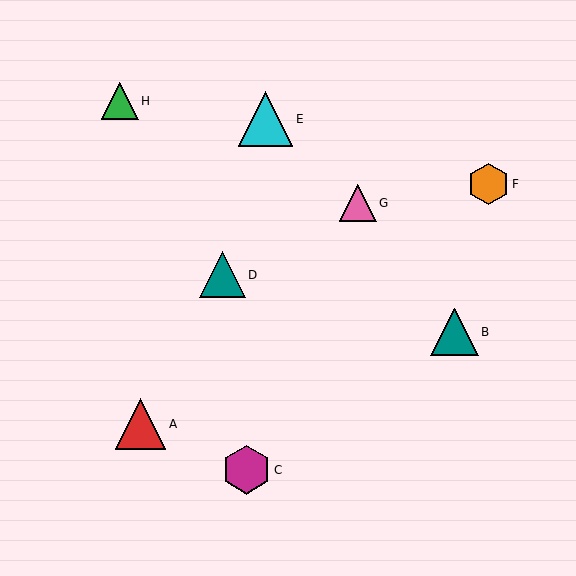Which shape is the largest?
The cyan triangle (labeled E) is the largest.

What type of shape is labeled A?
Shape A is a red triangle.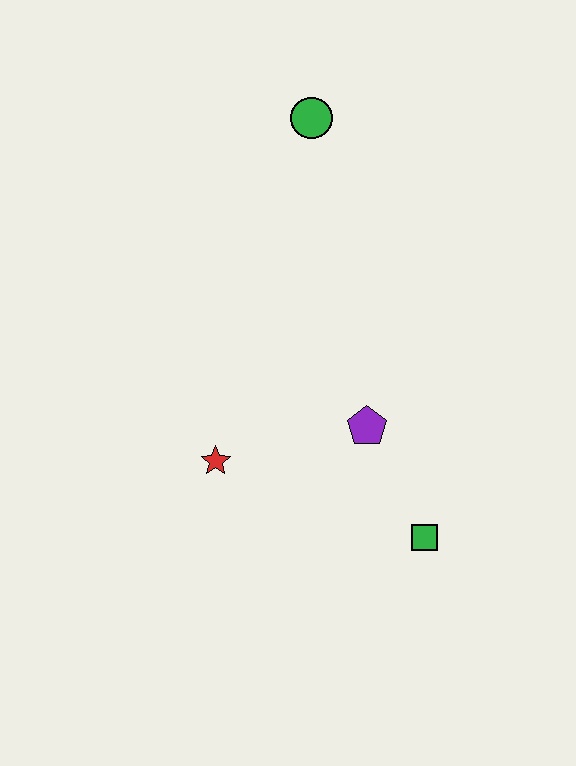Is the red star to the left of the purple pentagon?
Yes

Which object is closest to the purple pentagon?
The green square is closest to the purple pentagon.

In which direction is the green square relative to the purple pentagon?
The green square is below the purple pentagon.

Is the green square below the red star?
Yes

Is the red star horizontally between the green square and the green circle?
No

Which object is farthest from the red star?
The green circle is farthest from the red star.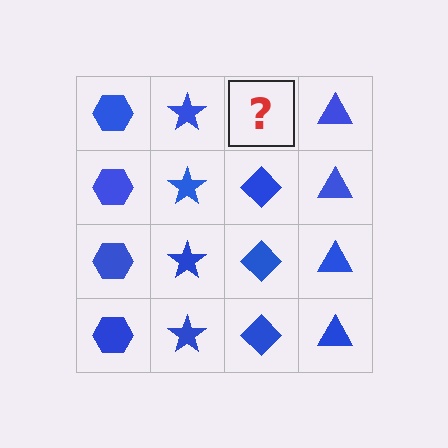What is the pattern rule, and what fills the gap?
The rule is that each column has a consistent shape. The gap should be filled with a blue diamond.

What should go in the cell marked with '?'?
The missing cell should contain a blue diamond.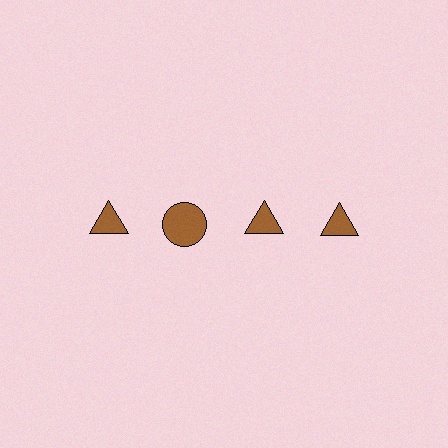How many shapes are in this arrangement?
There are 4 shapes arranged in a grid pattern.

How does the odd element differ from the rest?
It has a different shape: circle instead of triangle.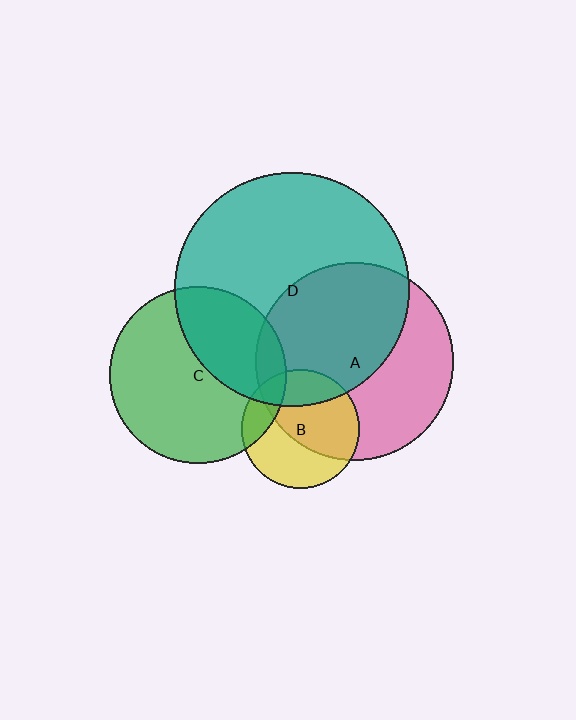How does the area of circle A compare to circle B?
Approximately 2.8 times.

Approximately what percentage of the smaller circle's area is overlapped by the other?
Approximately 35%.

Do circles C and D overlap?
Yes.